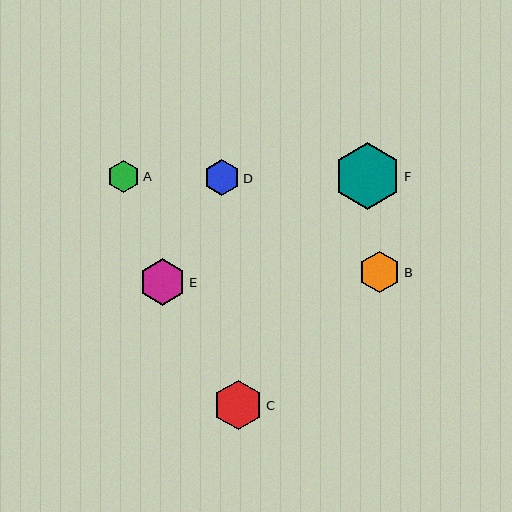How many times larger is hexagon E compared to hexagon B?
Hexagon E is approximately 1.1 times the size of hexagon B.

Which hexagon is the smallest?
Hexagon A is the smallest with a size of approximately 32 pixels.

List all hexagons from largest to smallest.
From largest to smallest: F, C, E, B, D, A.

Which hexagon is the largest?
Hexagon F is the largest with a size of approximately 67 pixels.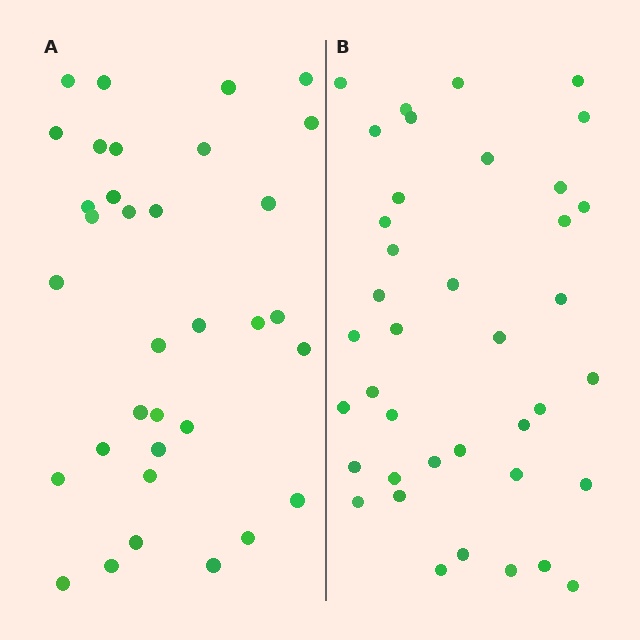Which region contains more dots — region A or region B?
Region B (the right region) has more dots.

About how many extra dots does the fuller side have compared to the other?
Region B has about 5 more dots than region A.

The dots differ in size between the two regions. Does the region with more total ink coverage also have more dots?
No. Region A has more total ink coverage because its dots are larger, but region B actually contains more individual dots. Total area can be misleading — the number of items is what matters here.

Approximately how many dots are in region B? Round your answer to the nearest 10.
About 40 dots. (The exact count is 39, which rounds to 40.)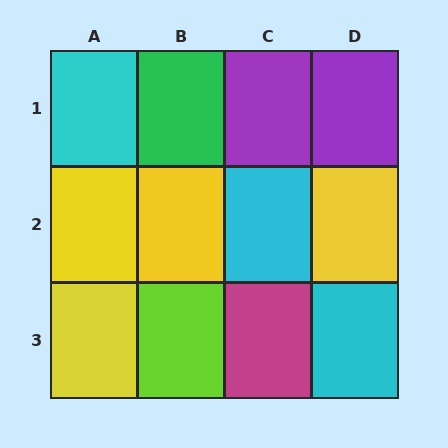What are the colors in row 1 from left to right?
Cyan, green, purple, purple.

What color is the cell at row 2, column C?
Cyan.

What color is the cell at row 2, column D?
Yellow.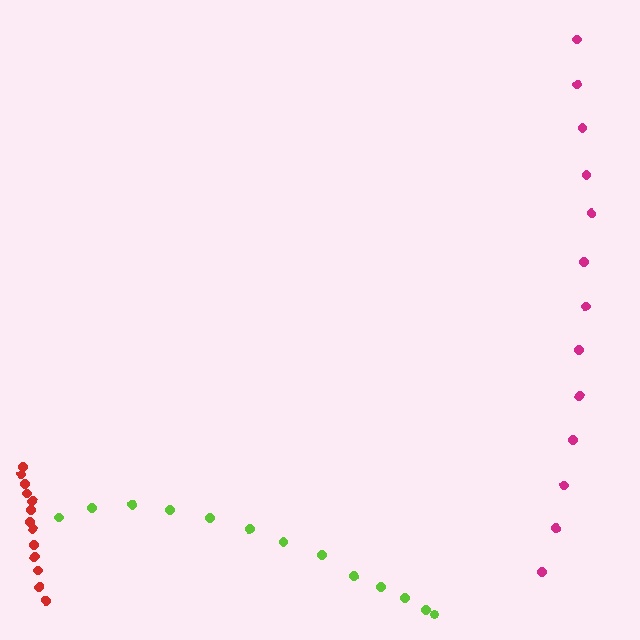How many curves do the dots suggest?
There are 3 distinct paths.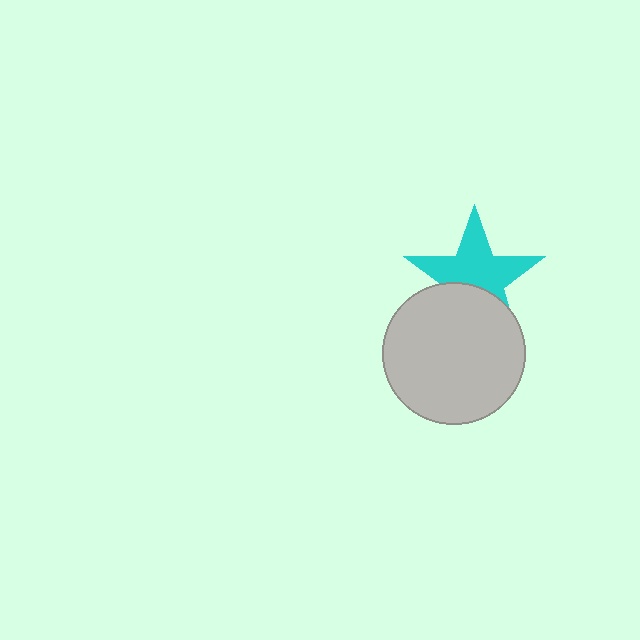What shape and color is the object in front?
The object in front is a light gray circle.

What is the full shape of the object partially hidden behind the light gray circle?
The partially hidden object is a cyan star.